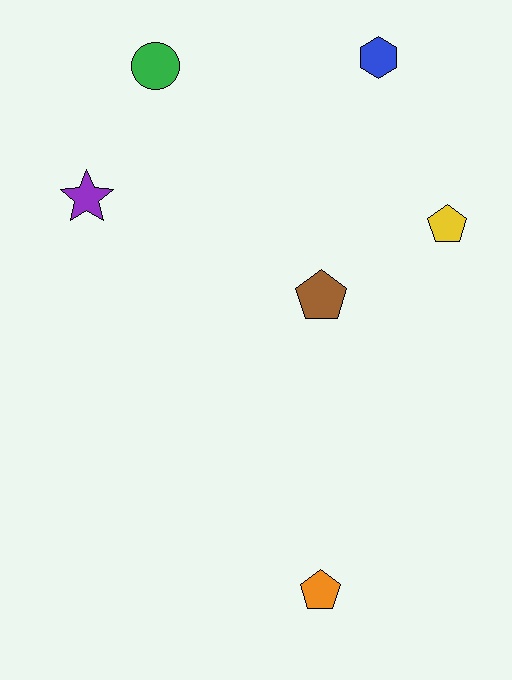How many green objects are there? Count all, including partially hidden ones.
There is 1 green object.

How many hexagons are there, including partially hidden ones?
There is 1 hexagon.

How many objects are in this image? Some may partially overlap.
There are 6 objects.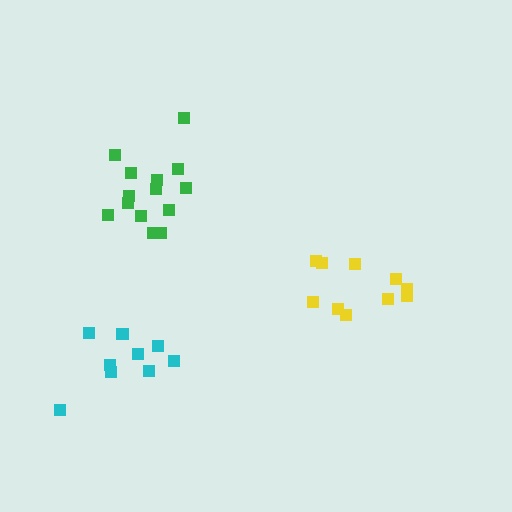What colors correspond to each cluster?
The clusters are colored: cyan, green, yellow.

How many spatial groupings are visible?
There are 3 spatial groupings.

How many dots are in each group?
Group 1: 9 dots, Group 2: 14 dots, Group 3: 10 dots (33 total).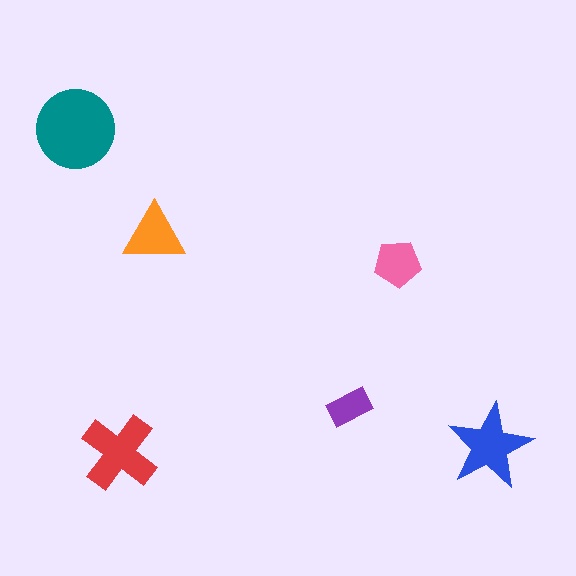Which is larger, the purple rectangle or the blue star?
The blue star.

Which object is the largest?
The teal circle.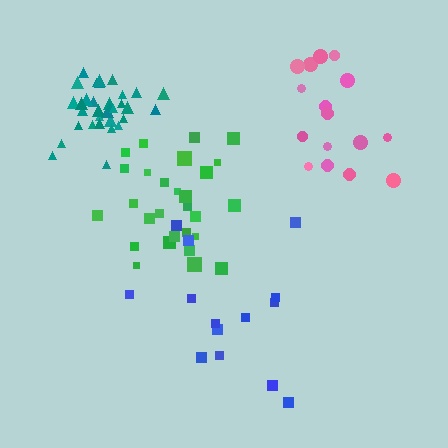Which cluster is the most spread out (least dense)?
Blue.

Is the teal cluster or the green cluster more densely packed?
Teal.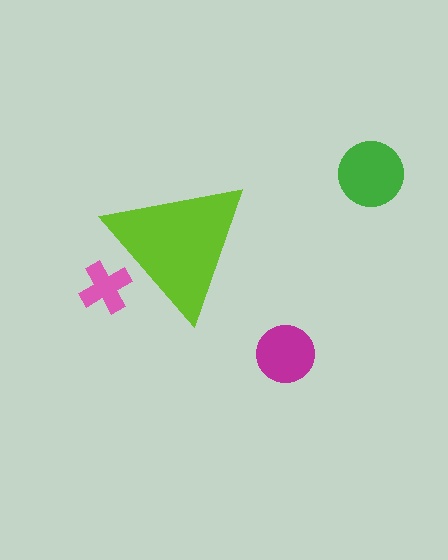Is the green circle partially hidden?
No, the green circle is fully visible.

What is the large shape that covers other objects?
A lime triangle.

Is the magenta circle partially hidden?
No, the magenta circle is fully visible.